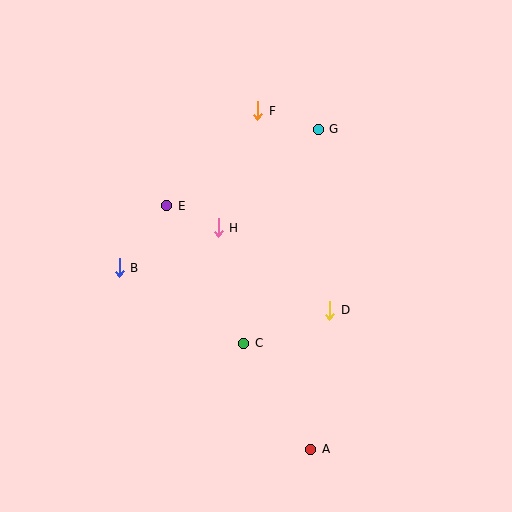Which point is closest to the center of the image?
Point H at (218, 228) is closest to the center.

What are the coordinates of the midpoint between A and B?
The midpoint between A and B is at (215, 358).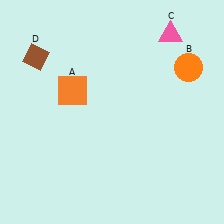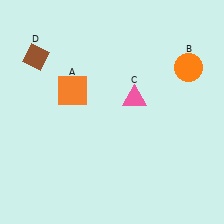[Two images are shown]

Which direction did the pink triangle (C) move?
The pink triangle (C) moved down.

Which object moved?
The pink triangle (C) moved down.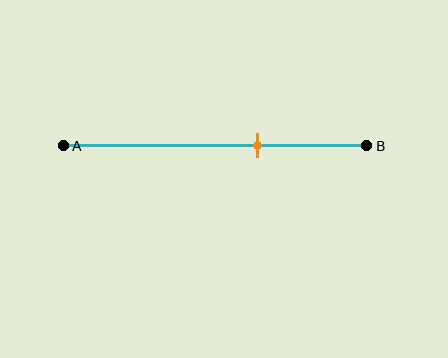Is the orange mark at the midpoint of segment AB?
No, the mark is at about 65% from A, not at the 50% midpoint.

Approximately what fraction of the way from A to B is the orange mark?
The orange mark is approximately 65% of the way from A to B.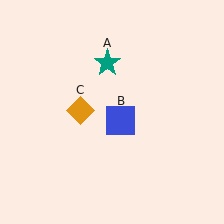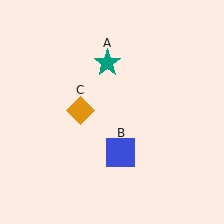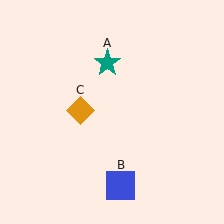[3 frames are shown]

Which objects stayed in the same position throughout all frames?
Teal star (object A) and orange diamond (object C) remained stationary.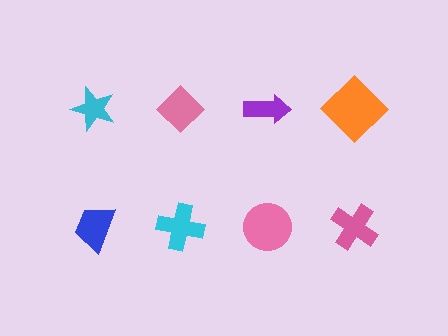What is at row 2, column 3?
A pink circle.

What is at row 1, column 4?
An orange diamond.